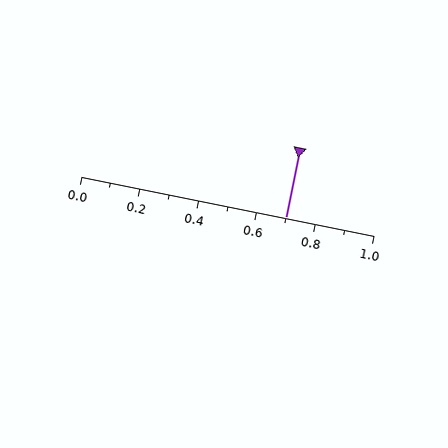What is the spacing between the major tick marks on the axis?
The major ticks are spaced 0.2 apart.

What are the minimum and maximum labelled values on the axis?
The axis runs from 0.0 to 1.0.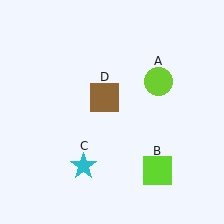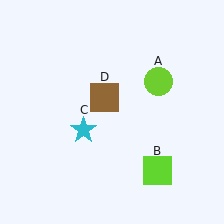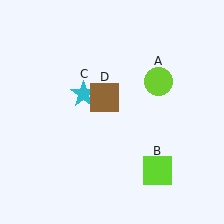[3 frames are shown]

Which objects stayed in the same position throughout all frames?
Lime circle (object A) and lime square (object B) and brown square (object D) remained stationary.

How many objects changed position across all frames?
1 object changed position: cyan star (object C).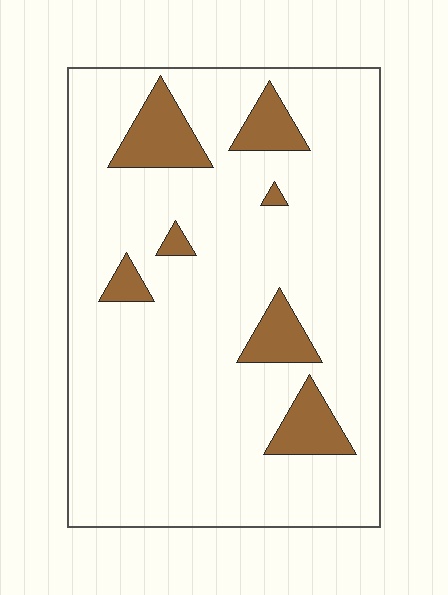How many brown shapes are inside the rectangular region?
7.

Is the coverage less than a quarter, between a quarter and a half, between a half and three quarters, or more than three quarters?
Less than a quarter.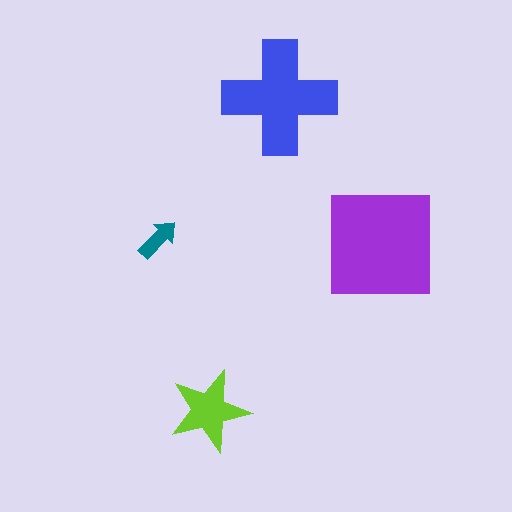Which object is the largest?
The purple square.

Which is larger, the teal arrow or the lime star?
The lime star.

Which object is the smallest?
The teal arrow.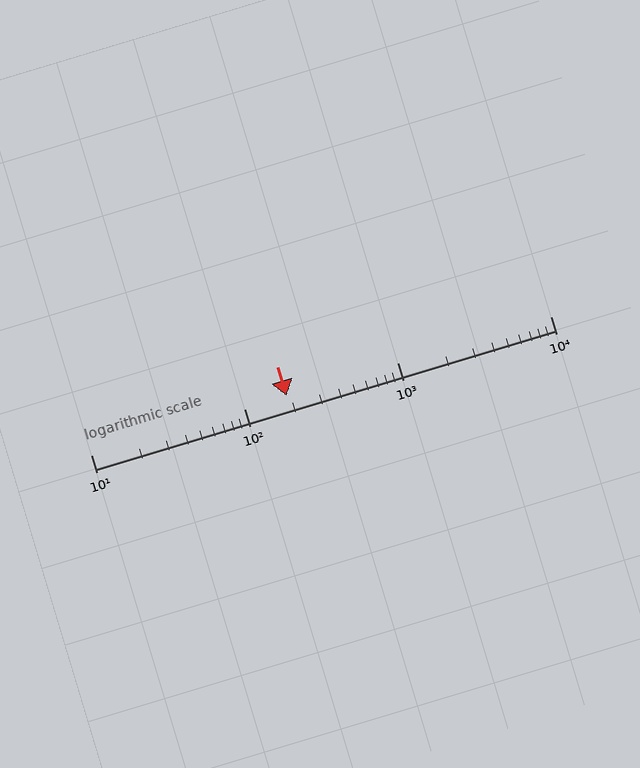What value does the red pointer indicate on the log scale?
The pointer indicates approximately 190.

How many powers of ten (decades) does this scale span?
The scale spans 3 decades, from 10 to 10000.